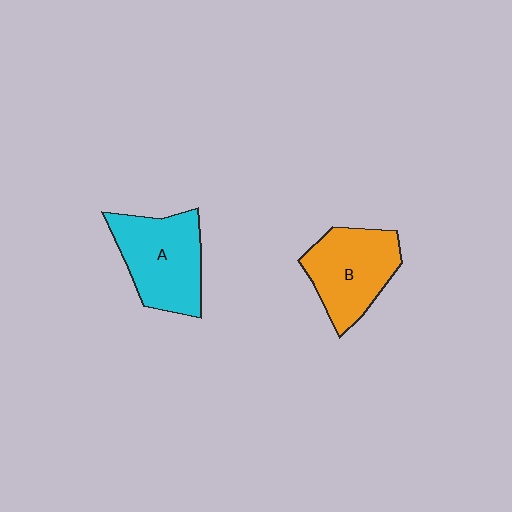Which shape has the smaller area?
Shape B (orange).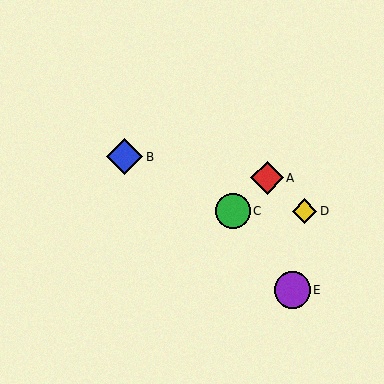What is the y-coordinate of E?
Object E is at y≈290.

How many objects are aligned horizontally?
2 objects (C, D) are aligned horizontally.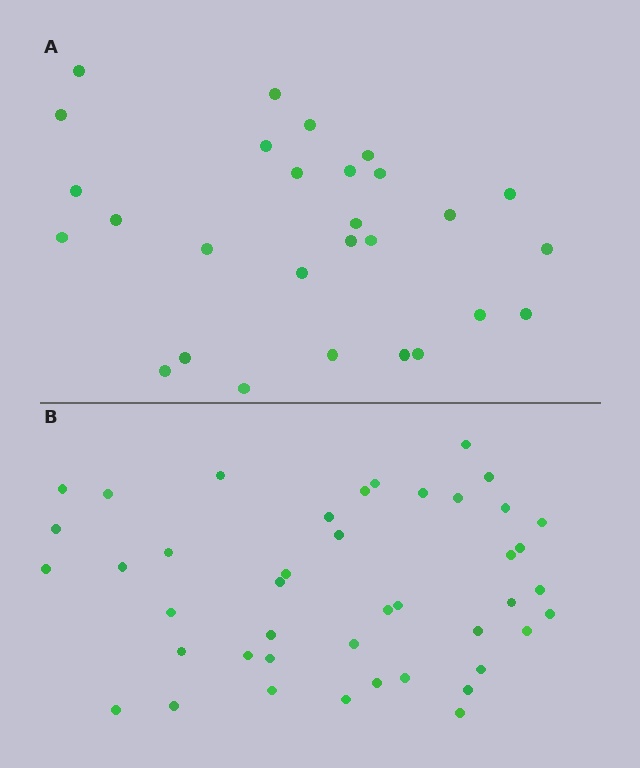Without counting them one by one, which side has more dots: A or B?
Region B (the bottom region) has more dots.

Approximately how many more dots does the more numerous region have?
Region B has approximately 15 more dots than region A.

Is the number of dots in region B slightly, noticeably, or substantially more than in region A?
Region B has substantially more. The ratio is roughly 1.5 to 1.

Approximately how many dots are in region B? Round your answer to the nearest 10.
About 40 dots. (The exact count is 43, which rounds to 40.)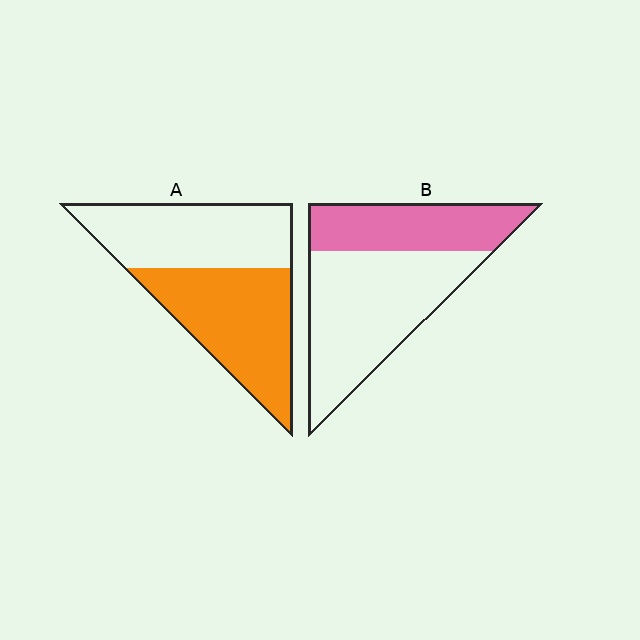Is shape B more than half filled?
No.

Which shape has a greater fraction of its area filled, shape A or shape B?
Shape A.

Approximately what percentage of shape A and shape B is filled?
A is approximately 50% and B is approximately 35%.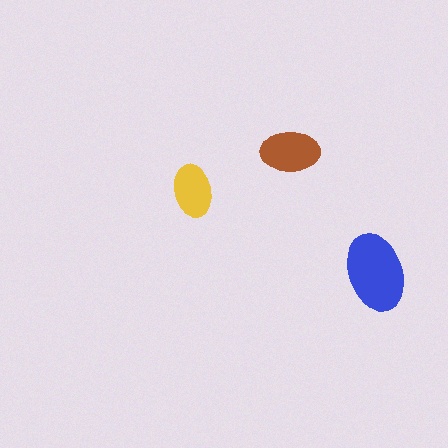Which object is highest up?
The brown ellipse is topmost.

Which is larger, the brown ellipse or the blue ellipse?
The blue one.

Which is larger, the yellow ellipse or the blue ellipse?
The blue one.